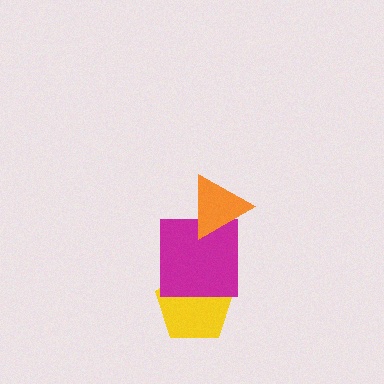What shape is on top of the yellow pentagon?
The magenta square is on top of the yellow pentagon.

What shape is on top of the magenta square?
The orange triangle is on top of the magenta square.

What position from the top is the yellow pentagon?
The yellow pentagon is 3rd from the top.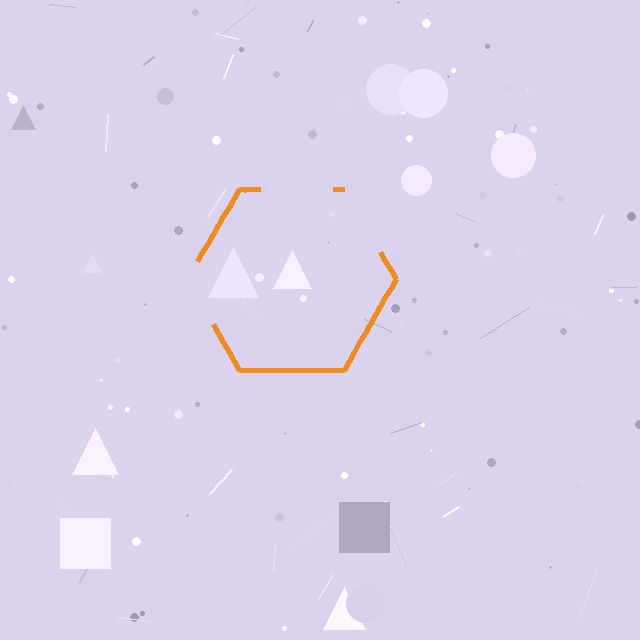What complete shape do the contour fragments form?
The contour fragments form a hexagon.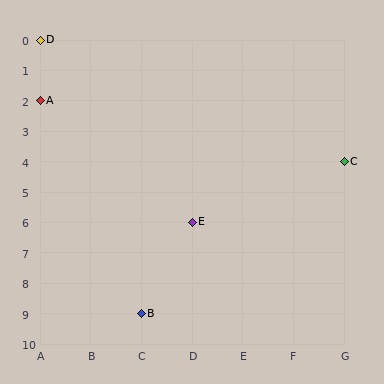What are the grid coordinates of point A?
Point A is at grid coordinates (A, 2).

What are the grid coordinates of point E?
Point E is at grid coordinates (D, 6).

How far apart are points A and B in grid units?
Points A and B are 2 columns and 7 rows apart (about 7.3 grid units diagonally).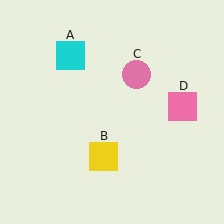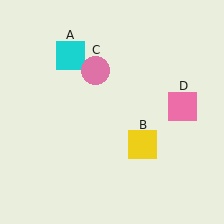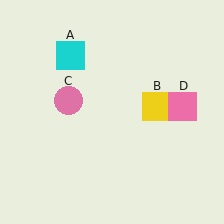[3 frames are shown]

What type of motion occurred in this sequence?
The yellow square (object B), pink circle (object C) rotated counterclockwise around the center of the scene.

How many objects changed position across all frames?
2 objects changed position: yellow square (object B), pink circle (object C).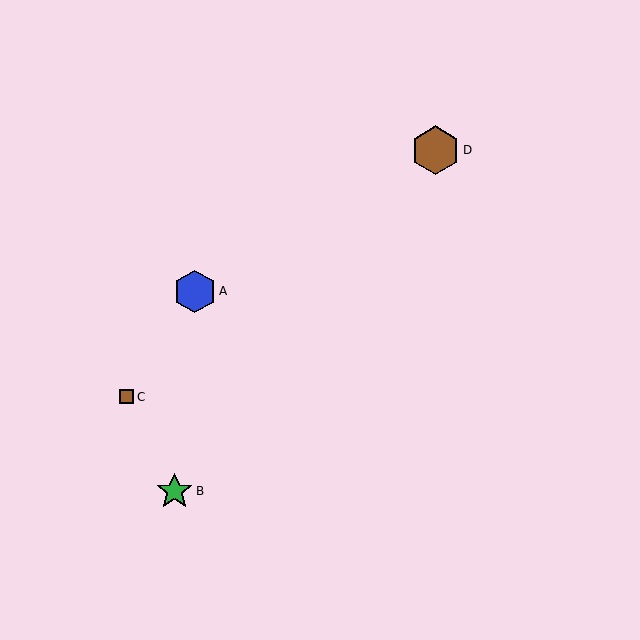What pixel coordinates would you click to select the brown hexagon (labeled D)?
Click at (435, 150) to select the brown hexagon D.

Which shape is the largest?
The brown hexagon (labeled D) is the largest.